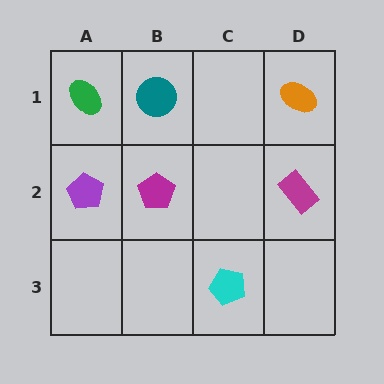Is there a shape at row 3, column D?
No, that cell is empty.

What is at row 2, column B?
A magenta pentagon.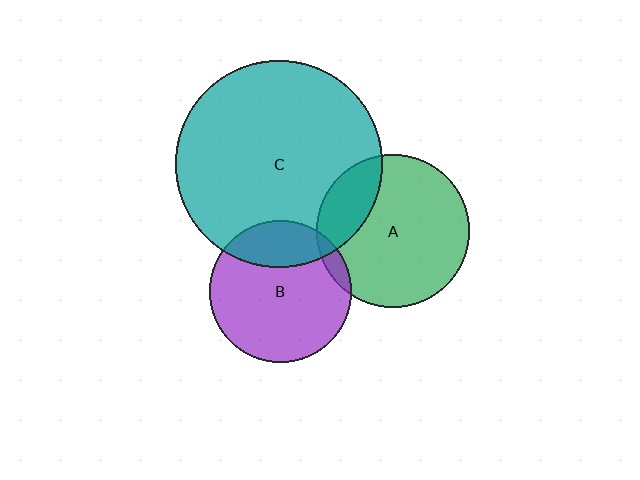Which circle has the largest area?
Circle C (teal).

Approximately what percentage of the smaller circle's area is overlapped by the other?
Approximately 5%.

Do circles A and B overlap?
Yes.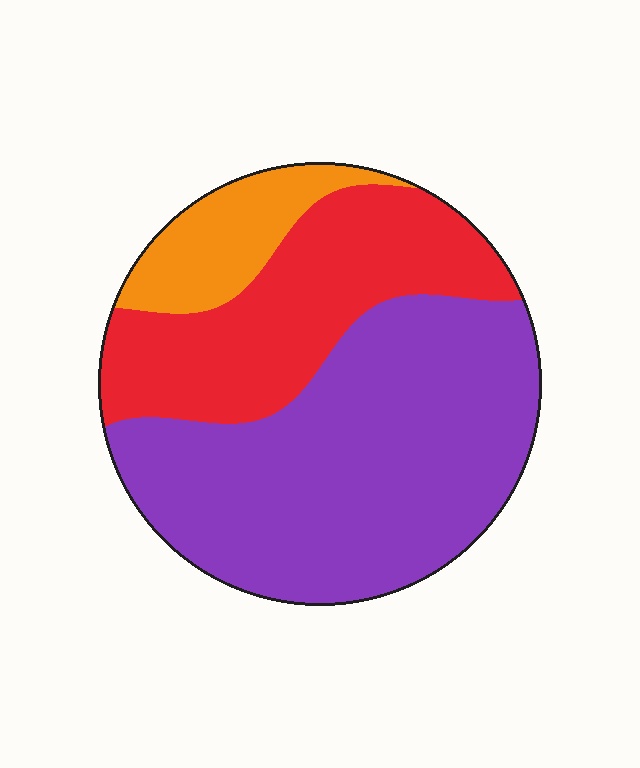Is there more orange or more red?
Red.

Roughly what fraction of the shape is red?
Red takes up about one third (1/3) of the shape.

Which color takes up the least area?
Orange, at roughly 10%.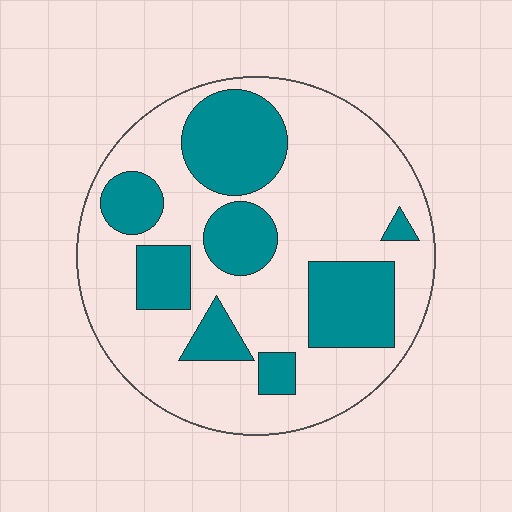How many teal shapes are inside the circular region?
8.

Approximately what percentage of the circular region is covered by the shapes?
Approximately 30%.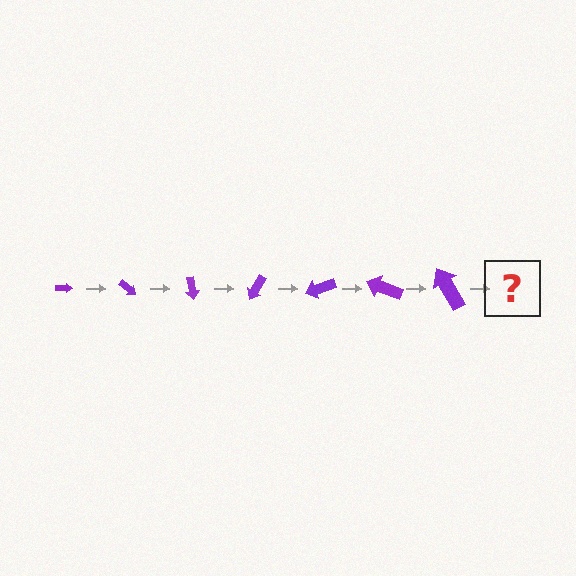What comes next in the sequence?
The next element should be an arrow, larger than the previous one and rotated 280 degrees from the start.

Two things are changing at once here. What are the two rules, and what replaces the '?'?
The two rules are that the arrow grows larger each step and it rotates 40 degrees each step. The '?' should be an arrow, larger than the previous one and rotated 280 degrees from the start.